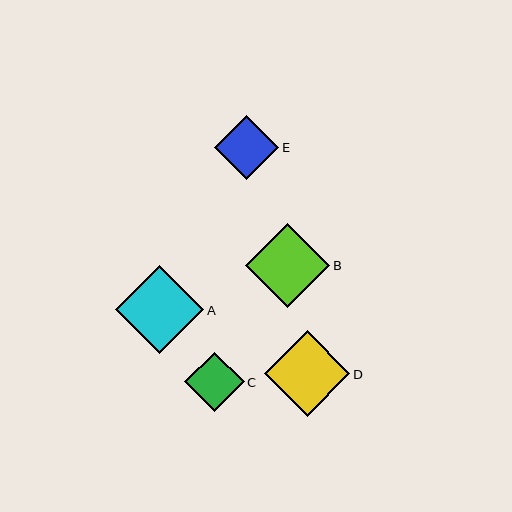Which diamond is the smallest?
Diamond C is the smallest with a size of approximately 60 pixels.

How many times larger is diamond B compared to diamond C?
Diamond B is approximately 1.4 times the size of diamond C.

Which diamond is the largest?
Diamond A is the largest with a size of approximately 88 pixels.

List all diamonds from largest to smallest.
From largest to smallest: A, D, B, E, C.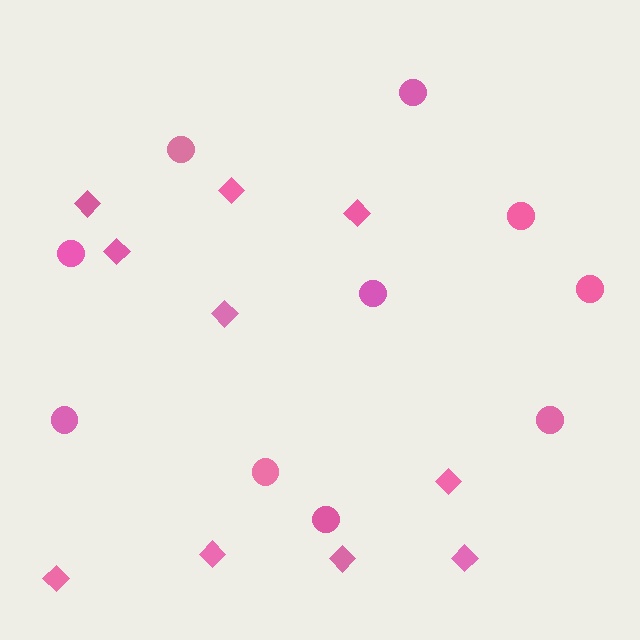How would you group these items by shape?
There are 2 groups: one group of diamonds (10) and one group of circles (10).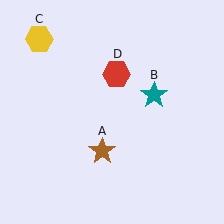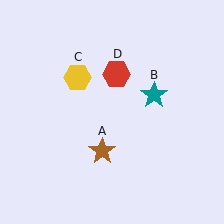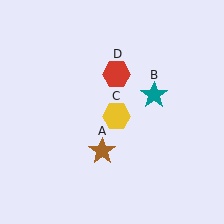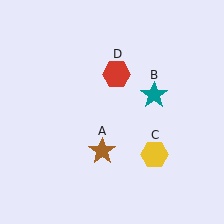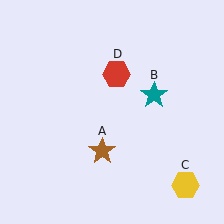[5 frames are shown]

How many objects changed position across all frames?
1 object changed position: yellow hexagon (object C).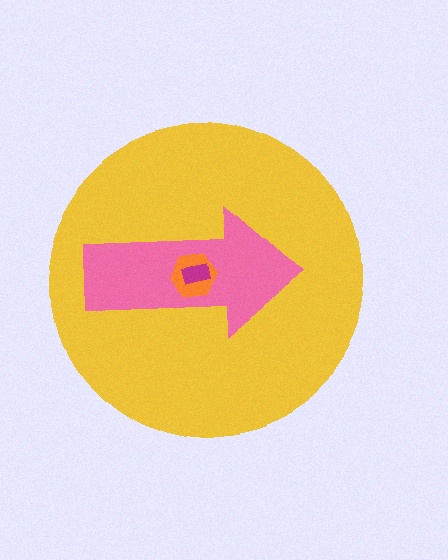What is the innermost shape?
The magenta rectangle.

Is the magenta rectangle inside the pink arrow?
Yes.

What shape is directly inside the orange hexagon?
The magenta rectangle.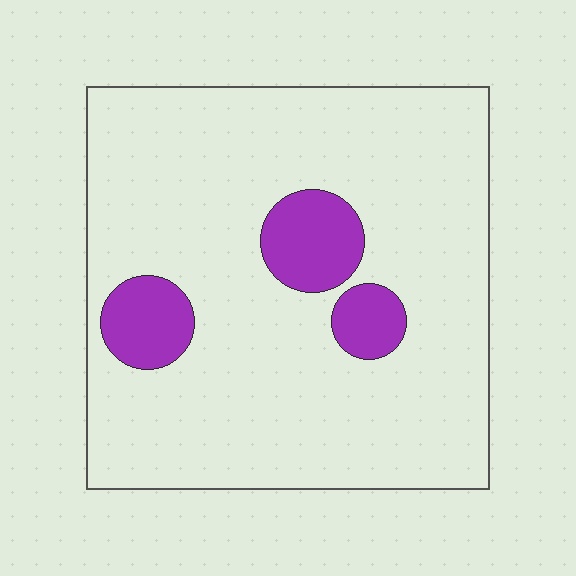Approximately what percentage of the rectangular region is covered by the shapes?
Approximately 10%.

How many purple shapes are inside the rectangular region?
3.